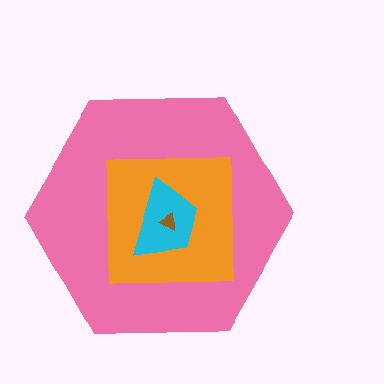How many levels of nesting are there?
4.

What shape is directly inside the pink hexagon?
The orange square.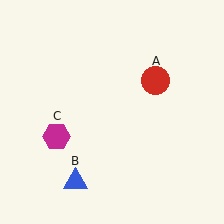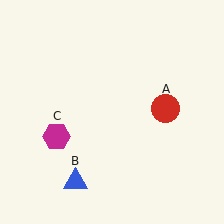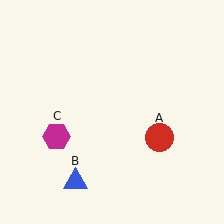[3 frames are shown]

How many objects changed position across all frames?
1 object changed position: red circle (object A).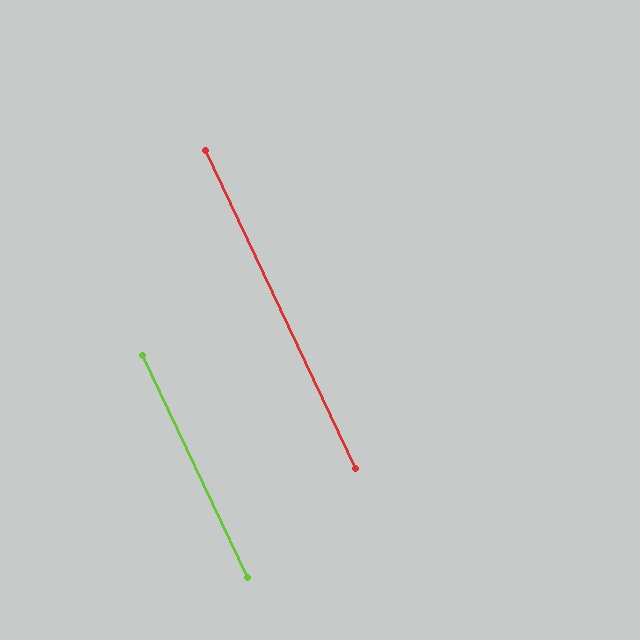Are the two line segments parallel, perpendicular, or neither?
Parallel — their directions differ by only 0.0°.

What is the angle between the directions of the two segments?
Approximately 0 degrees.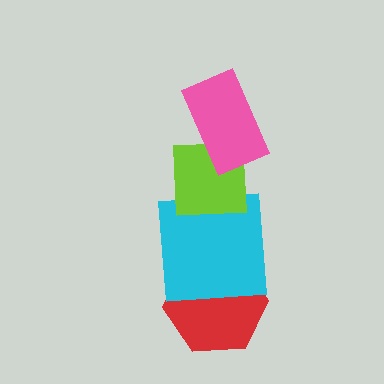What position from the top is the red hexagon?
The red hexagon is 4th from the top.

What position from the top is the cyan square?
The cyan square is 3rd from the top.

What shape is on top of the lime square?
The pink rectangle is on top of the lime square.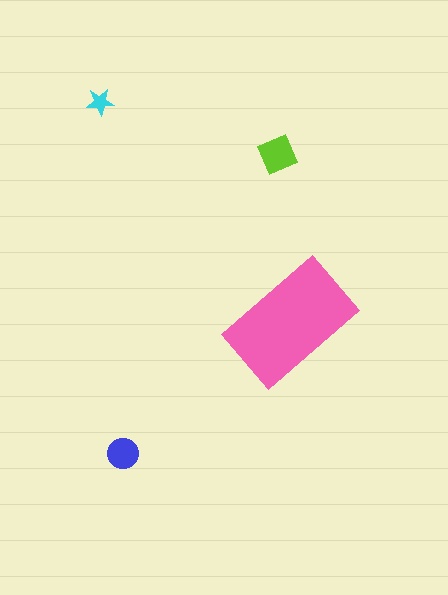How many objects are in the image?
There are 4 objects in the image.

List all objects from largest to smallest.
The pink rectangle, the lime diamond, the blue circle, the cyan star.